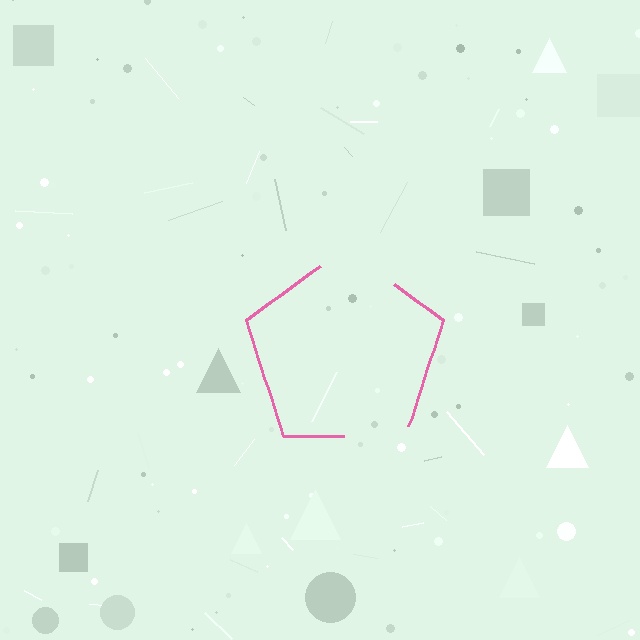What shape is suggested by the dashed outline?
The dashed outline suggests a pentagon.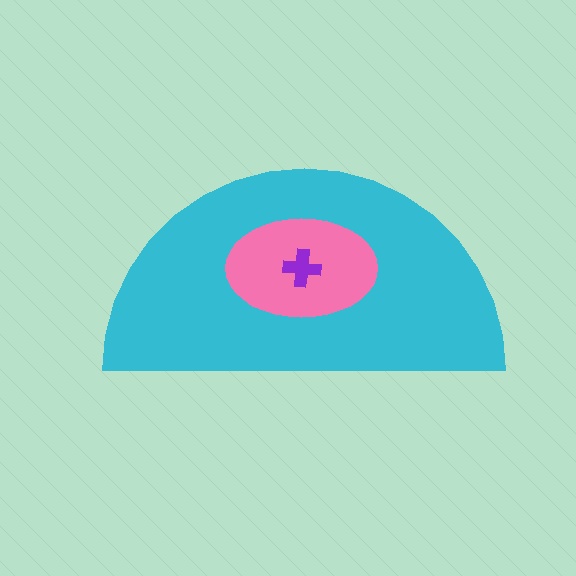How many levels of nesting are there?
3.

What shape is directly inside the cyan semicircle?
The pink ellipse.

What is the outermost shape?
The cyan semicircle.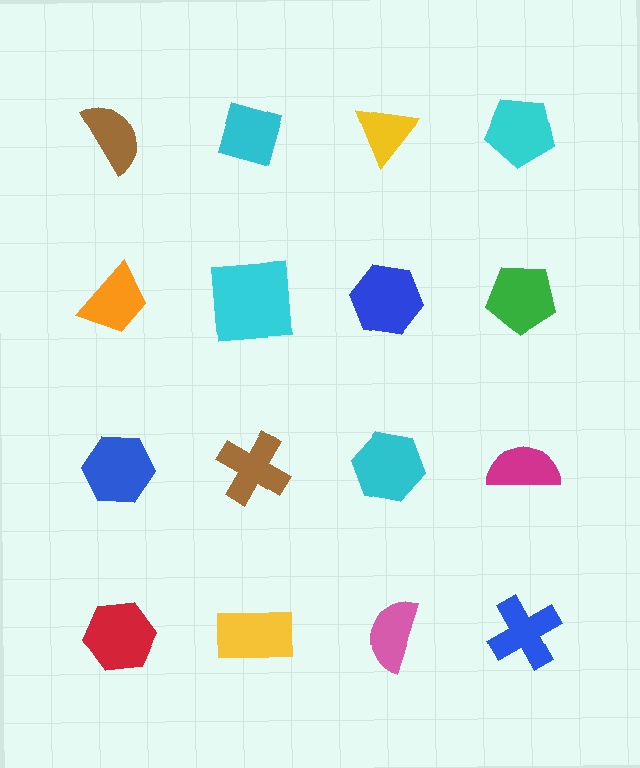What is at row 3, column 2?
A brown cross.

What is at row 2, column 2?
A cyan square.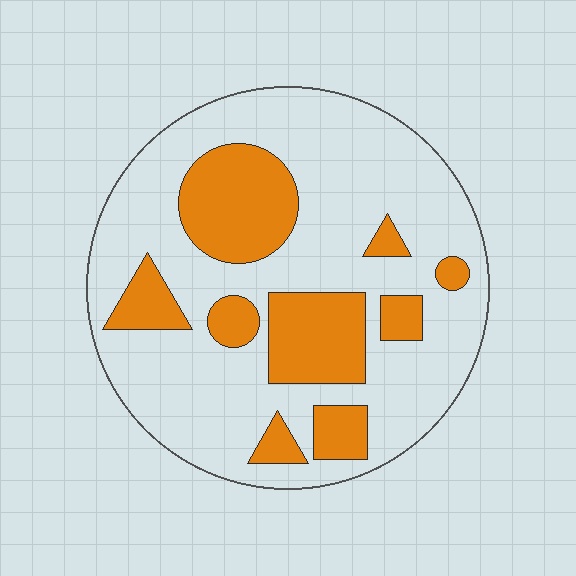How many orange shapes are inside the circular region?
9.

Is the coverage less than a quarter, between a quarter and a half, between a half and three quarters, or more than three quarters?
Between a quarter and a half.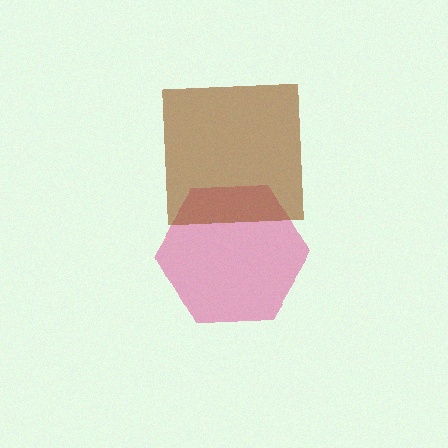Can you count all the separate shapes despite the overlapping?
Yes, there are 2 separate shapes.